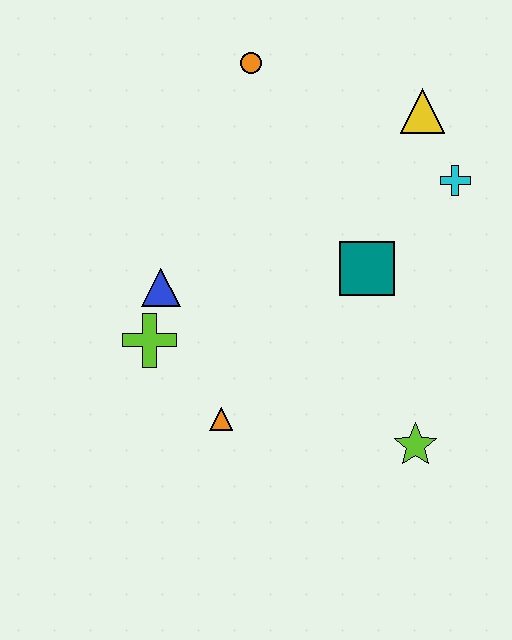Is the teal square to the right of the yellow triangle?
No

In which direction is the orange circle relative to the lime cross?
The orange circle is above the lime cross.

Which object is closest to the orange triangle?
The lime cross is closest to the orange triangle.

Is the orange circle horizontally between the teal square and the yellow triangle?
No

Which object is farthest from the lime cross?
The yellow triangle is farthest from the lime cross.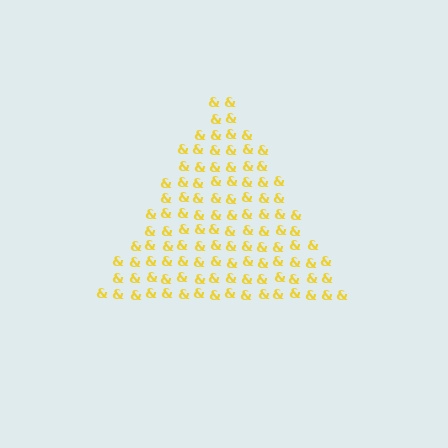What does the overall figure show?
The overall figure shows a triangle.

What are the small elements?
The small elements are ampersands.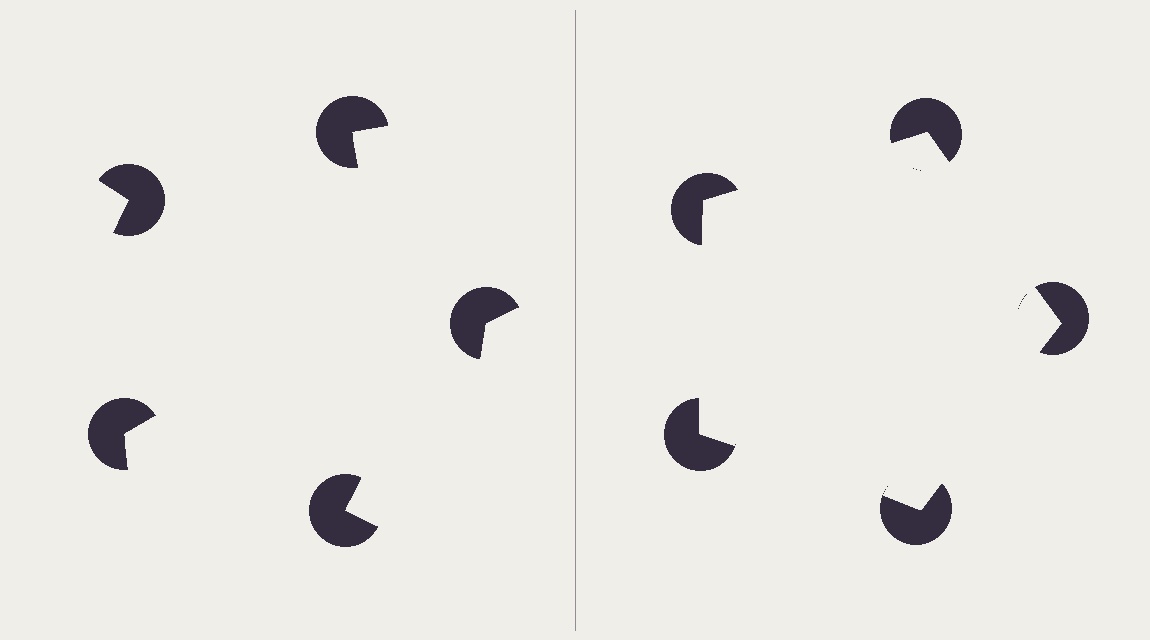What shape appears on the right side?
An illusory pentagon.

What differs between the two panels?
The pac-man discs are positioned identically on both sides; only the wedge orientations differ. On the right they align to a pentagon; on the left they are misaligned.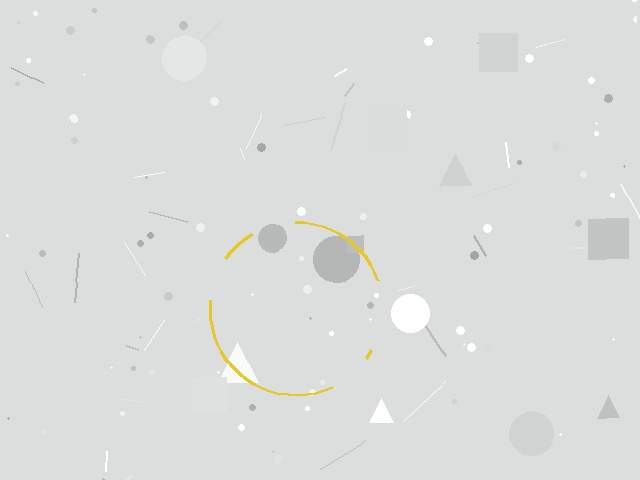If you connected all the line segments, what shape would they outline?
They would outline a circle.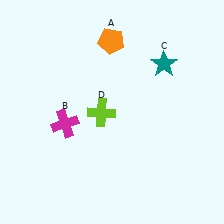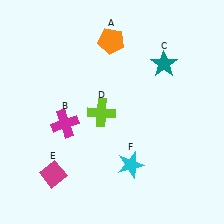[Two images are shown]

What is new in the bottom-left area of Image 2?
A magenta diamond (E) was added in the bottom-left area of Image 2.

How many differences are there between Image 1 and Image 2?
There are 2 differences between the two images.